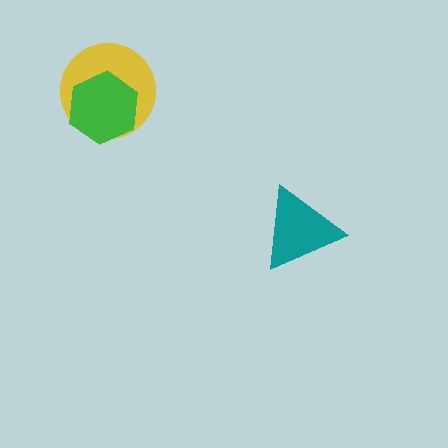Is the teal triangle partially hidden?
No, no other shape covers it.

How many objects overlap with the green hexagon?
1 object overlaps with the green hexagon.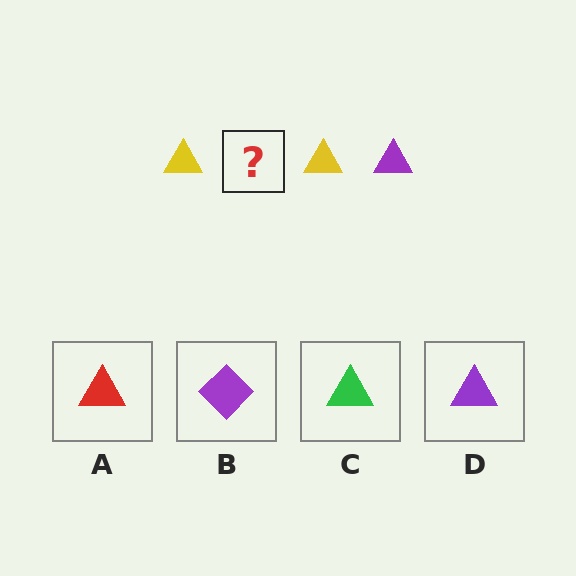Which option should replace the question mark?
Option D.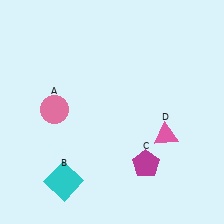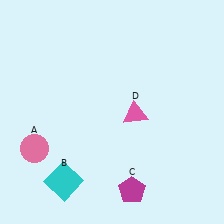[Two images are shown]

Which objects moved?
The objects that moved are: the pink circle (A), the magenta pentagon (C), the pink triangle (D).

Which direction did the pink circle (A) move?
The pink circle (A) moved down.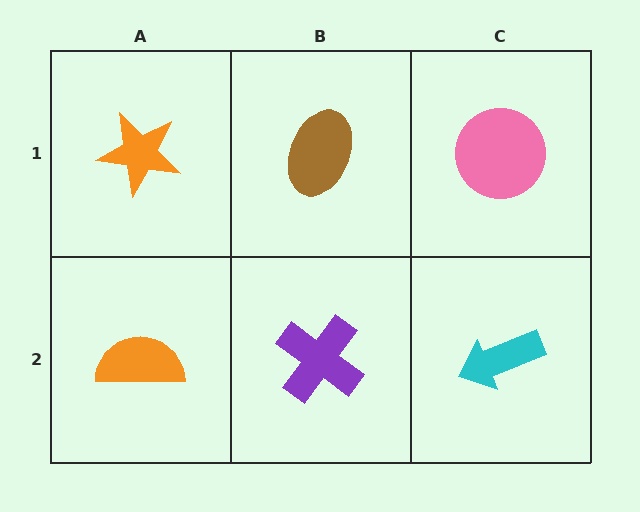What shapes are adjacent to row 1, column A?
An orange semicircle (row 2, column A), a brown ellipse (row 1, column B).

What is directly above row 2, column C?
A pink circle.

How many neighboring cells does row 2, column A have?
2.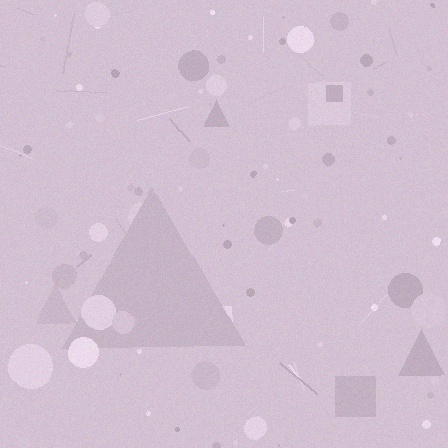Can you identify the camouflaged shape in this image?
The camouflaged shape is a triangle.